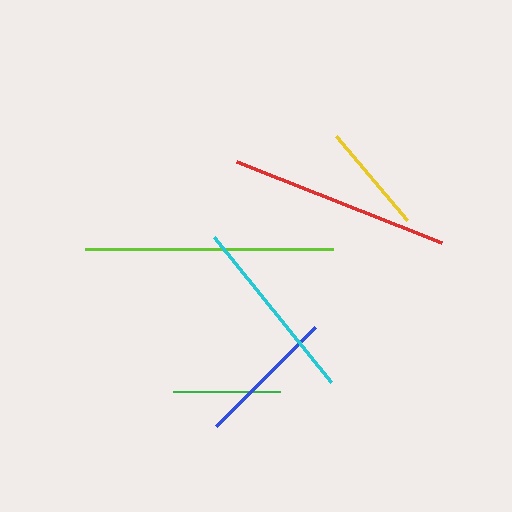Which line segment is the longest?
The lime line is the longest at approximately 248 pixels.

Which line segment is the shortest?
The green line is the shortest at approximately 107 pixels.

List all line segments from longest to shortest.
From longest to shortest: lime, red, cyan, blue, yellow, green.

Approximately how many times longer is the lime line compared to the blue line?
The lime line is approximately 1.8 times the length of the blue line.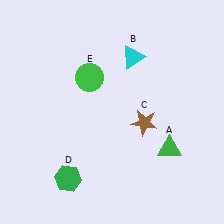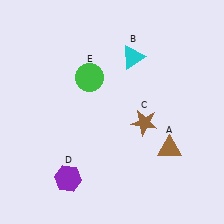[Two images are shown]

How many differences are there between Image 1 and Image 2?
There are 2 differences between the two images.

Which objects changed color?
A changed from green to brown. D changed from green to purple.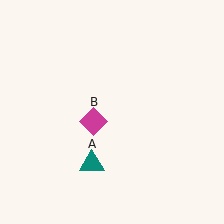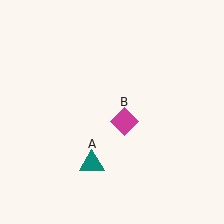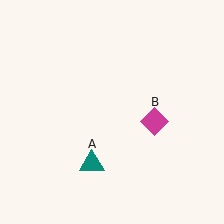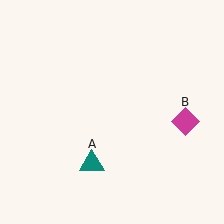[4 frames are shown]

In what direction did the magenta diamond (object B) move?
The magenta diamond (object B) moved right.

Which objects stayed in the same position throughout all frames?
Teal triangle (object A) remained stationary.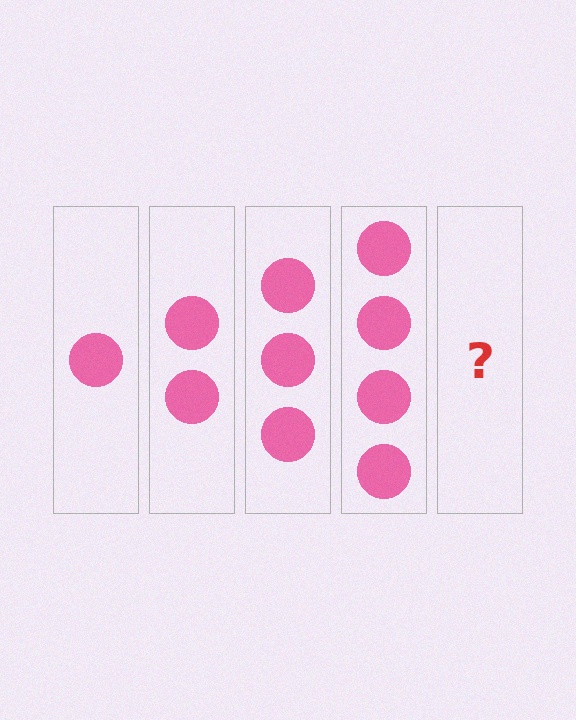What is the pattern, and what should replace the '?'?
The pattern is that each step adds one more circle. The '?' should be 5 circles.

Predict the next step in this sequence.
The next step is 5 circles.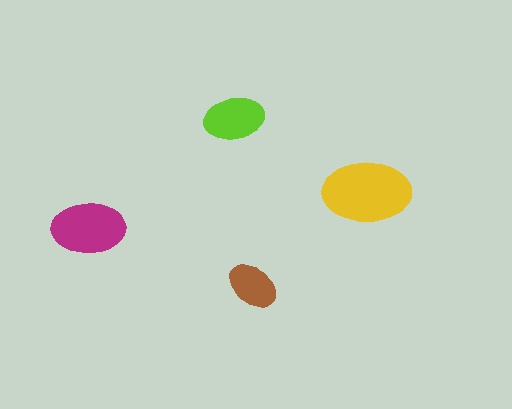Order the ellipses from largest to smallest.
the yellow one, the magenta one, the lime one, the brown one.